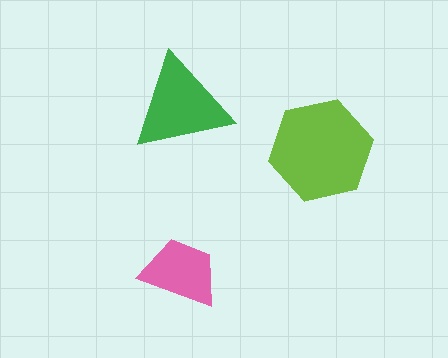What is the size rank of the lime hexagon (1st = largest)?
1st.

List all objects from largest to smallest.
The lime hexagon, the green triangle, the pink trapezoid.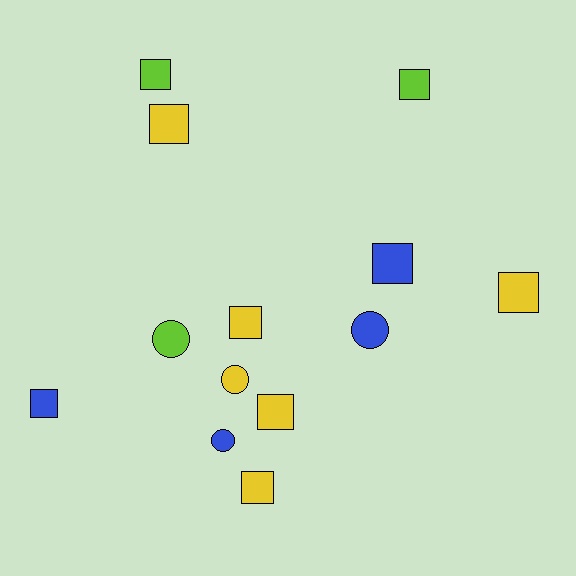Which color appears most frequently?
Yellow, with 6 objects.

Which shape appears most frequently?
Square, with 9 objects.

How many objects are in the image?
There are 13 objects.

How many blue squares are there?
There are 2 blue squares.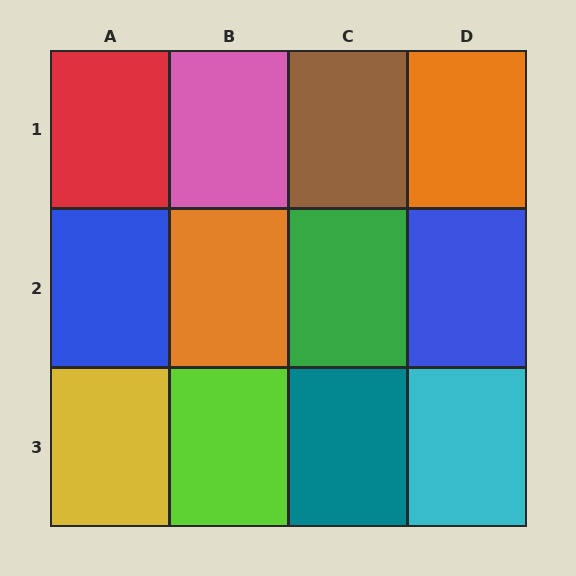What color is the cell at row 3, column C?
Teal.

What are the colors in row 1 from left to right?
Red, pink, brown, orange.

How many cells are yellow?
1 cell is yellow.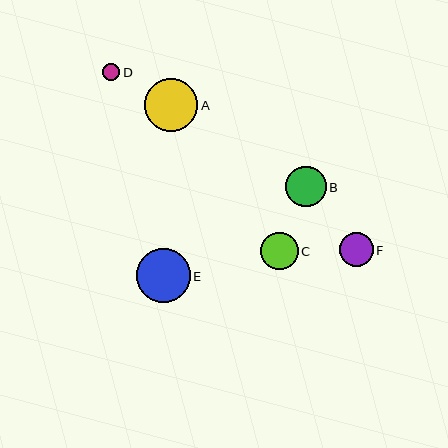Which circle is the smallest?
Circle D is the smallest with a size of approximately 17 pixels.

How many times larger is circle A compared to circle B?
Circle A is approximately 1.3 times the size of circle B.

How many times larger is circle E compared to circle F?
Circle E is approximately 1.6 times the size of circle F.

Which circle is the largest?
Circle E is the largest with a size of approximately 54 pixels.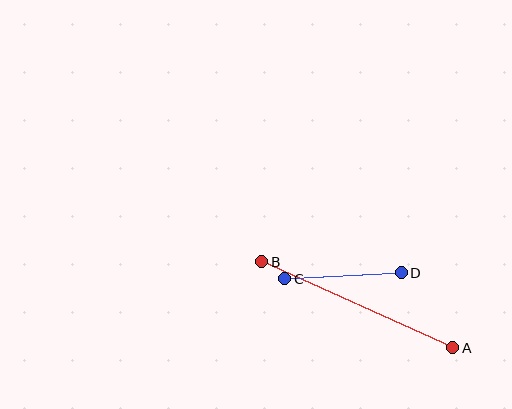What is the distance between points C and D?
The distance is approximately 117 pixels.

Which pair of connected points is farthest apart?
Points A and B are farthest apart.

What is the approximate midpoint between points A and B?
The midpoint is at approximately (357, 305) pixels.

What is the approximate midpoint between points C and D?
The midpoint is at approximately (343, 276) pixels.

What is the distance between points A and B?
The distance is approximately 210 pixels.